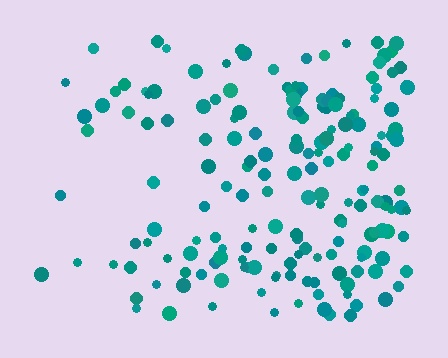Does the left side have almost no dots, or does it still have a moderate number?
Still a moderate number, just noticeably fewer than the right.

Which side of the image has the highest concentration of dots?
The right.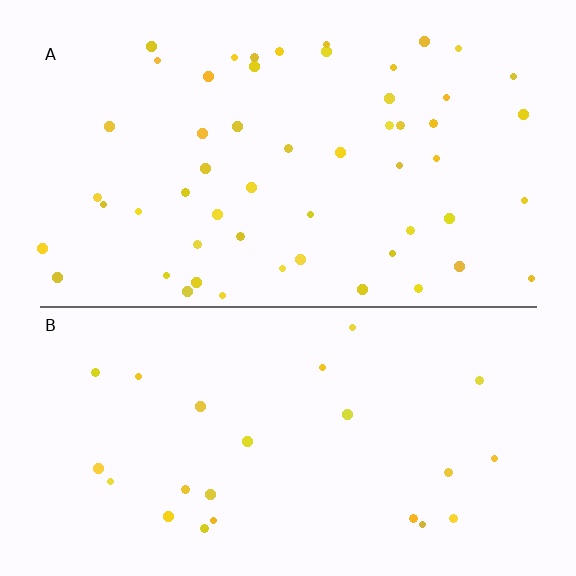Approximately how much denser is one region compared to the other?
Approximately 2.2× — region A over region B.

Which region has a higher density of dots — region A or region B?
A (the top).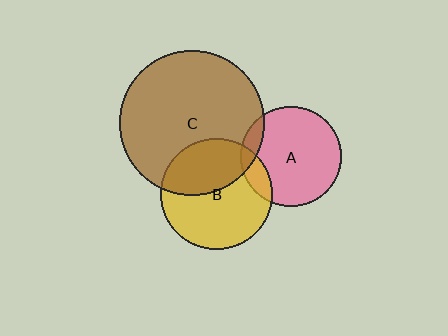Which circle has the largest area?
Circle C (brown).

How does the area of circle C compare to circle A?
Approximately 2.1 times.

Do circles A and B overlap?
Yes.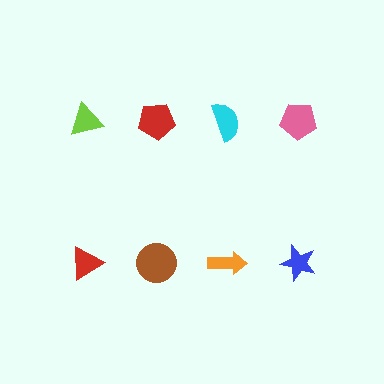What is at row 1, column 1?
A lime triangle.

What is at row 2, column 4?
A blue star.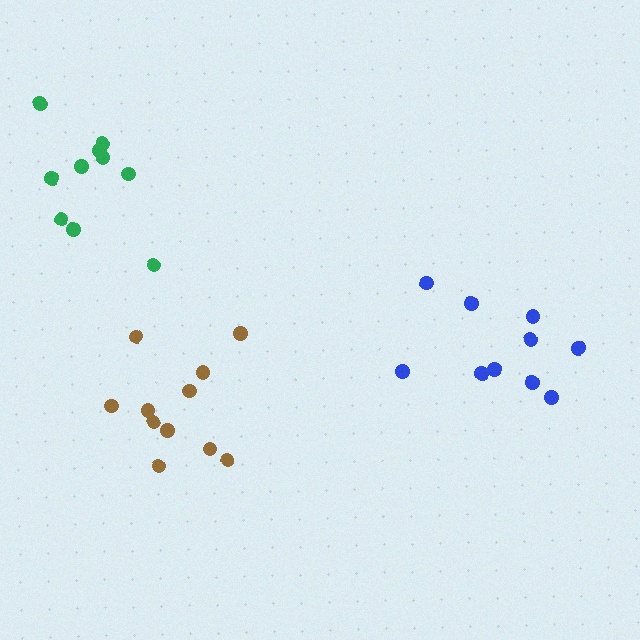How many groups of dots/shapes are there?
There are 3 groups.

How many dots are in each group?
Group 1: 10 dots, Group 2: 11 dots, Group 3: 10 dots (31 total).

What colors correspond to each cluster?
The clusters are colored: blue, brown, green.